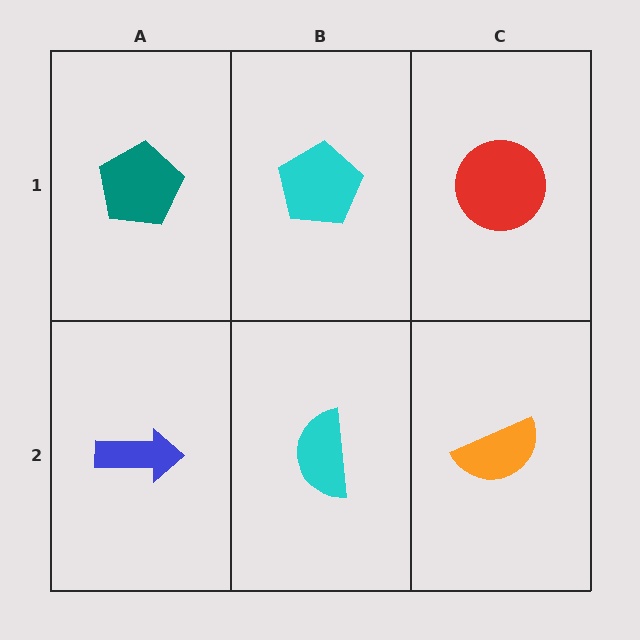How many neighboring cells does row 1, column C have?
2.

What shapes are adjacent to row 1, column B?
A cyan semicircle (row 2, column B), a teal pentagon (row 1, column A), a red circle (row 1, column C).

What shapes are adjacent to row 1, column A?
A blue arrow (row 2, column A), a cyan pentagon (row 1, column B).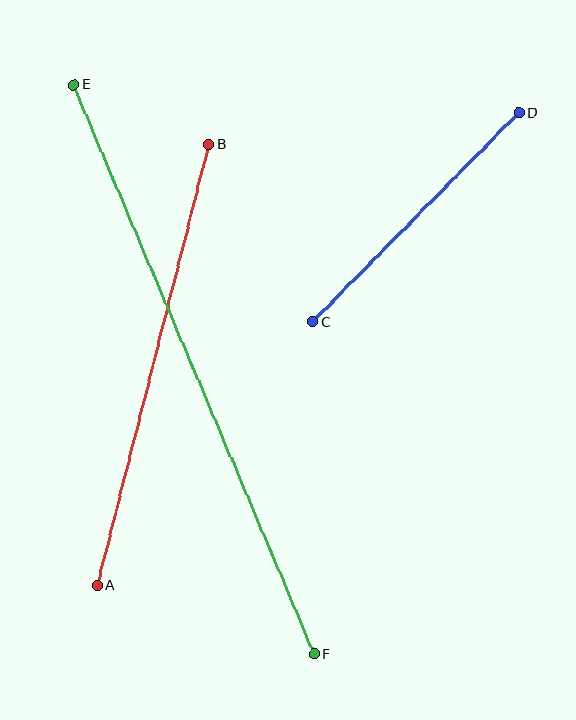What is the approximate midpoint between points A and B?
The midpoint is at approximately (153, 365) pixels.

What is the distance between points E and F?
The distance is approximately 618 pixels.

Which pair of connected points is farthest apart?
Points E and F are farthest apart.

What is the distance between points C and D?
The distance is approximately 294 pixels.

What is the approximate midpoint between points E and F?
The midpoint is at approximately (194, 370) pixels.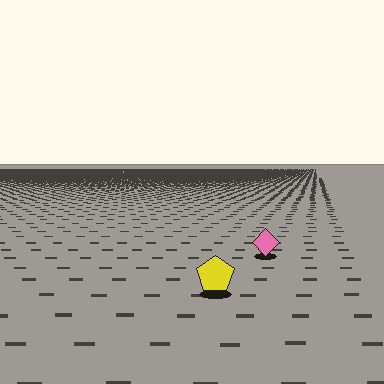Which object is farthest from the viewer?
The pink diamond is farthest from the viewer. It appears smaller and the ground texture around it is denser.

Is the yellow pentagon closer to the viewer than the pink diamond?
Yes. The yellow pentagon is closer — you can tell from the texture gradient: the ground texture is coarser near it.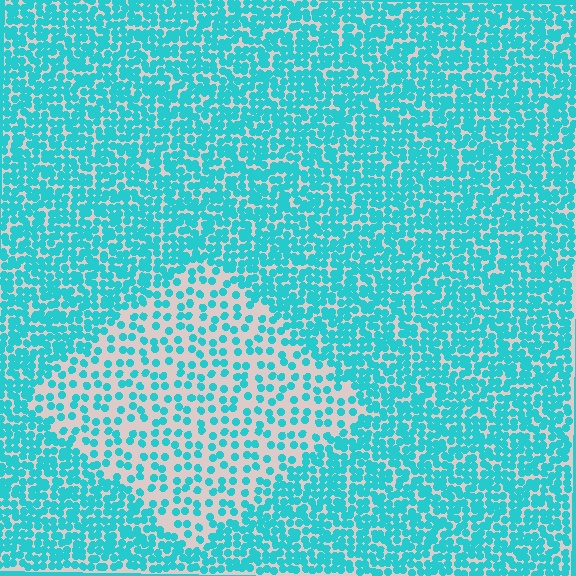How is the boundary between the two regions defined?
The boundary is defined by a change in element density (approximately 2.3x ratio). All elements are the same color, size, and shape.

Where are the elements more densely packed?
The elements are more densely packed outside the diamond boundary.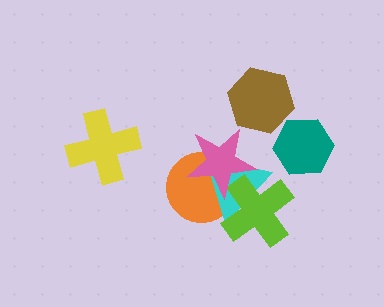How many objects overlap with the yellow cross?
0 objects overlap with the yellow cross.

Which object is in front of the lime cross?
The pink star is in front of the lime cross.